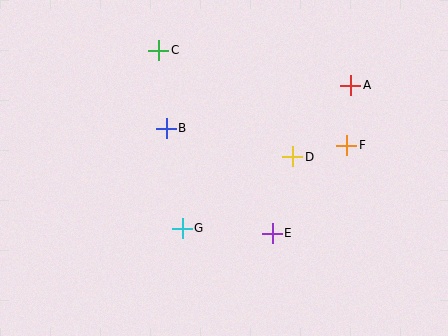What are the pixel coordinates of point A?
Point A is at (351, 85).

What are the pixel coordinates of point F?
Point F is at (347, 145).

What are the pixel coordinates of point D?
Point D is at (293, 157).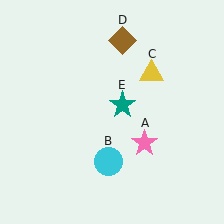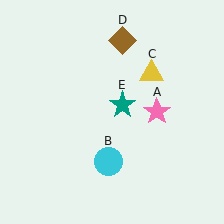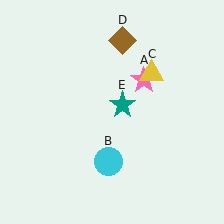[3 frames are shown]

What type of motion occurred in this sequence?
The pink star (object A) rotated counterclockwise around the center of the scene.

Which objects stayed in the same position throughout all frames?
Cyan circle (object B) and yellow triangle (object C) and brown diamond (object D) and teal star (object E) remained stationary.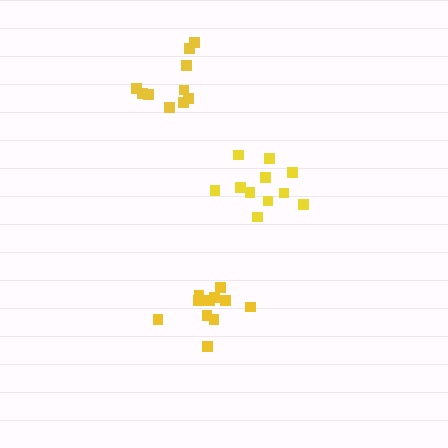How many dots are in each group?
Group 1: 11 dots, Group 2: 10 dots, Group 3: 11 dots (32 total).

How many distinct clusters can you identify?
There are 3 distinct clusters.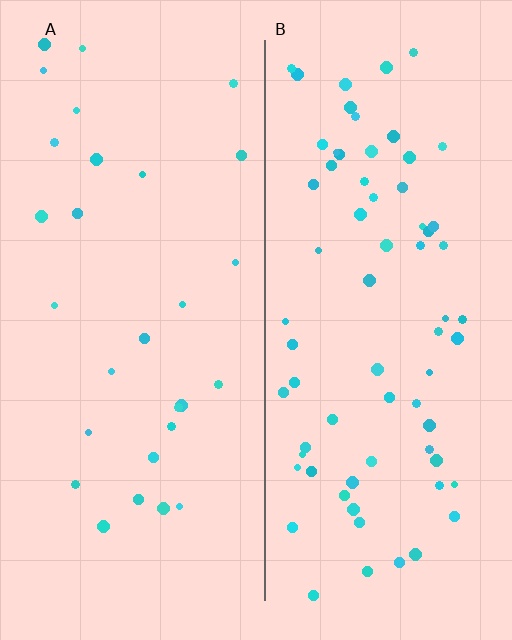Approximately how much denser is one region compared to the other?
Approximately 2.5× — region B over region A.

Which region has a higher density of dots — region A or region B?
B (the right).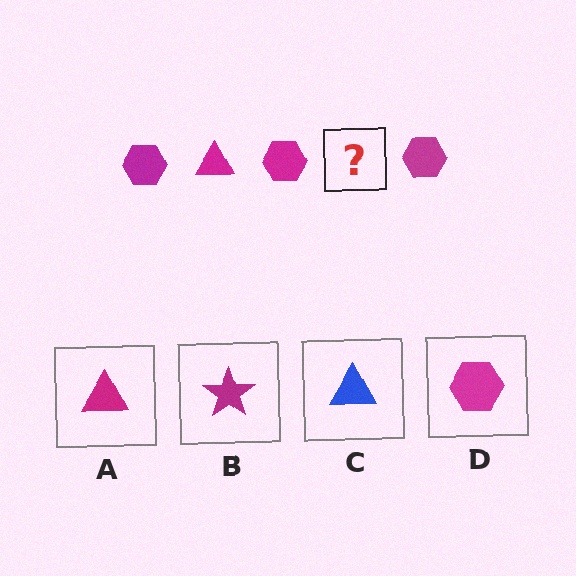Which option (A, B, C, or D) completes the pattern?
A.